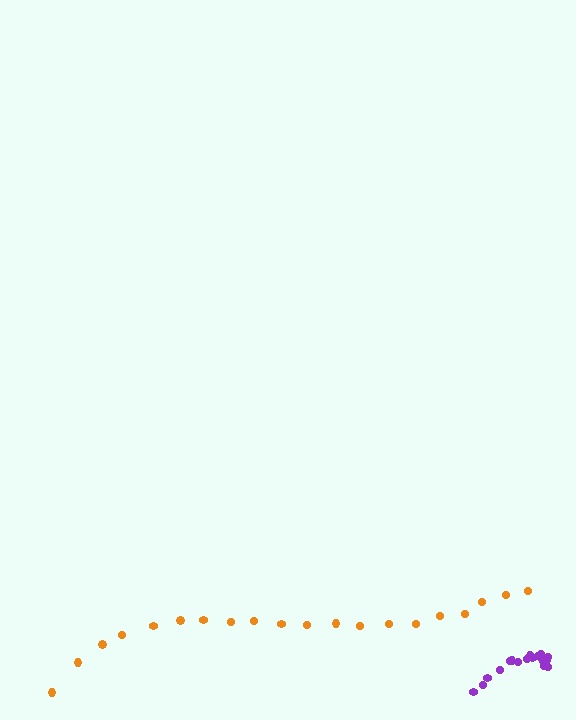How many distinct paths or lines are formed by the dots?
There are 2 distinct paths.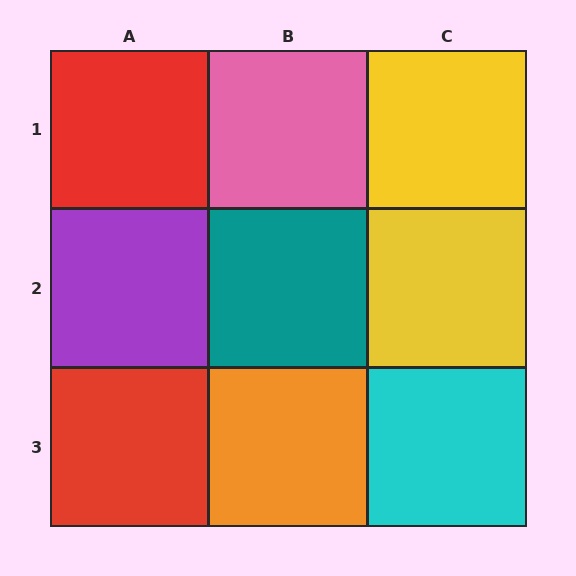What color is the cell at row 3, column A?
Red.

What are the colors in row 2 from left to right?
Purple, teal, yellow.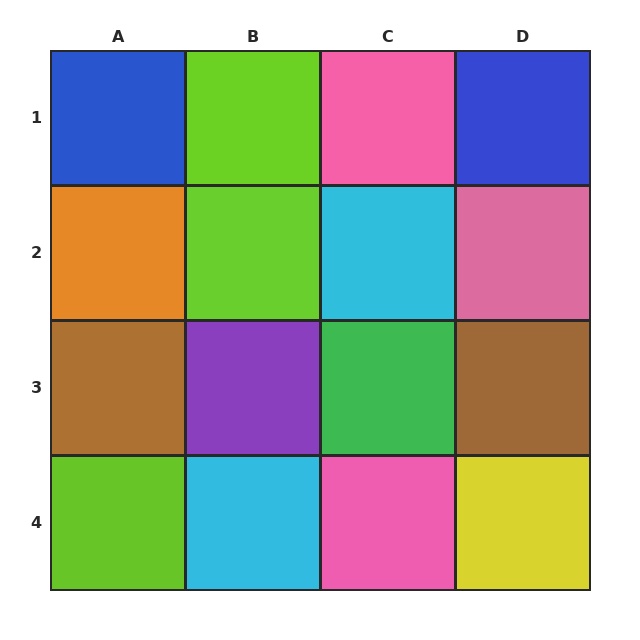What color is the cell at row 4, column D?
Yellow.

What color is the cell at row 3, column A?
Brown.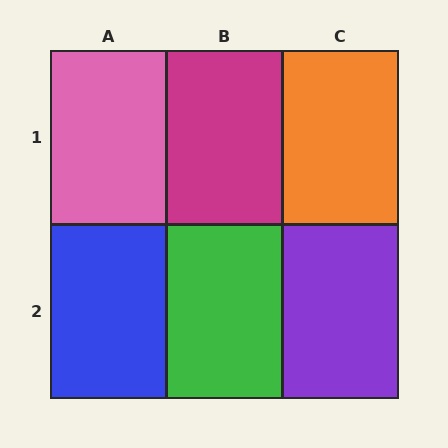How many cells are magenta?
1 cell is magenta.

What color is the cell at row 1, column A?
Pink.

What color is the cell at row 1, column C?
Orange.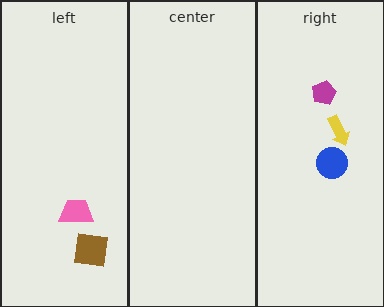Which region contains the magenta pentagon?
The right region.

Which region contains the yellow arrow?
The right region.